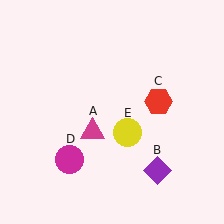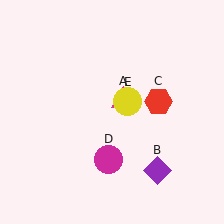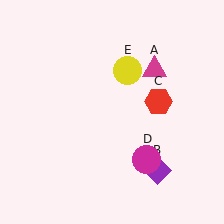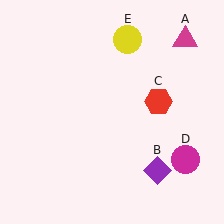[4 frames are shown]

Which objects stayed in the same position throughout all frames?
Purple diamond (object B) and red hexagon (object C) remained stationary.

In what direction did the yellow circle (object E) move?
The yellow circle (object E) moved up.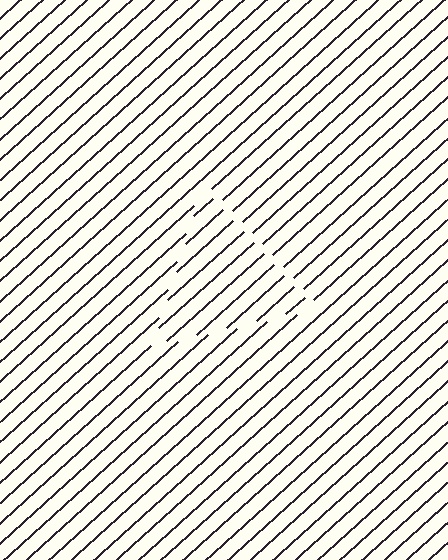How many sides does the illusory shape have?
3 sides — the line-ends trace a triangle.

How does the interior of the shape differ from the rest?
The interior of the shape contains the same grating, shifted by half a period — the contour is defined by the phase discontinuity where line-ends from the inner and outer gratings abut.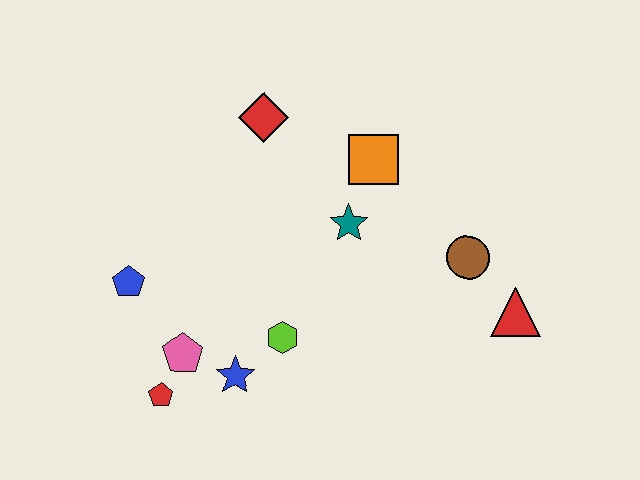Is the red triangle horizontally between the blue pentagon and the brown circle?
No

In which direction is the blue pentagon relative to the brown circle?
The blue pentagon is to the left of the brown circle.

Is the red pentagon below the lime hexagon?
Yes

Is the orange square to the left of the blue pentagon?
No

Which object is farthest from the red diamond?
The red triangle is farthest from the red diamond.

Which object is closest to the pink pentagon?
The red pentagon is closest to the pink pentagon.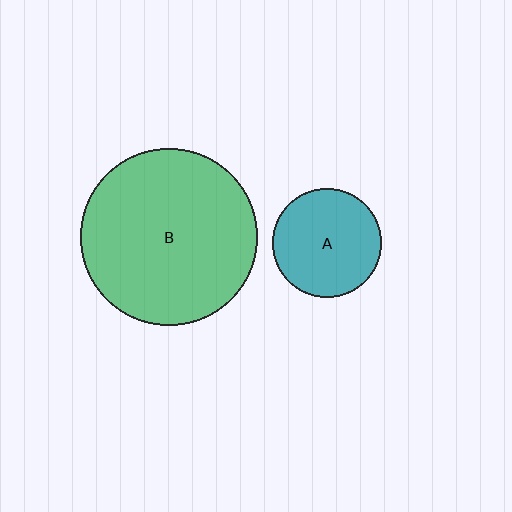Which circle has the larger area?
Circle B (green).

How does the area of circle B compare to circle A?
Approximately 2.7 times.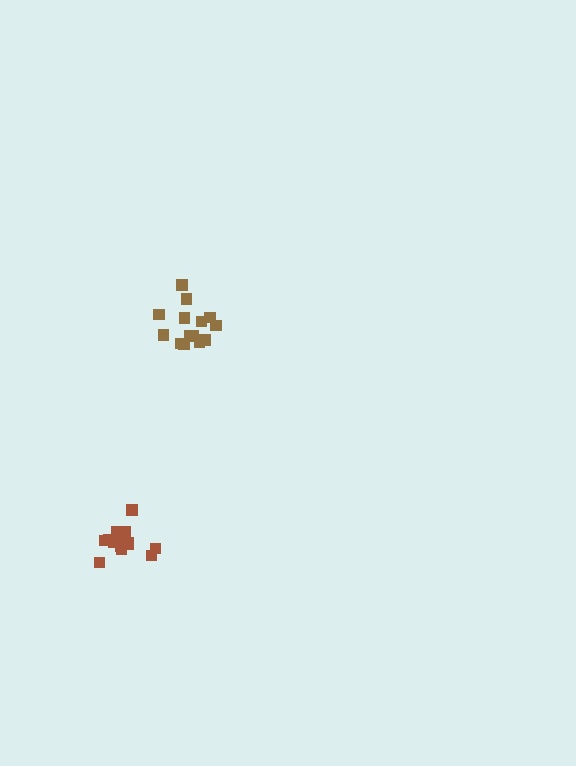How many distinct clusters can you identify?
There are 2 distinct clusters.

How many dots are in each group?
Group 1: 14 dots, Group 2: 14 dots (28 total).